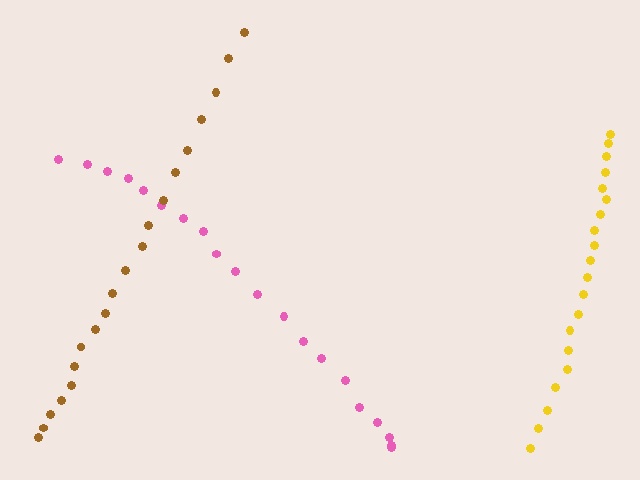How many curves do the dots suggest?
There are 3 distinct paths.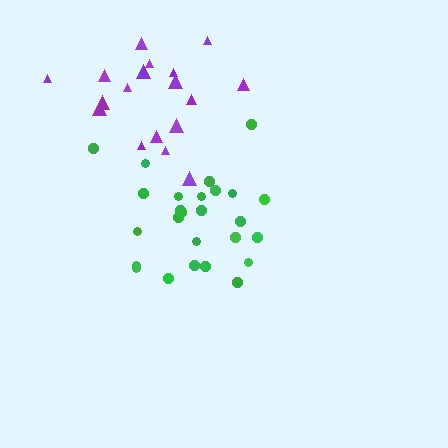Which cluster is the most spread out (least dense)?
Green.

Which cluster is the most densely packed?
Purple.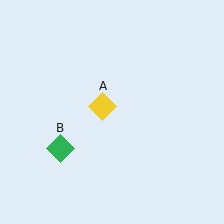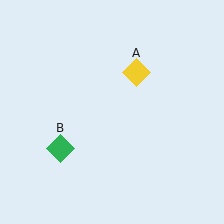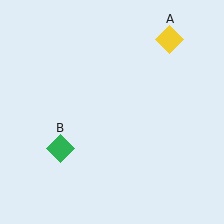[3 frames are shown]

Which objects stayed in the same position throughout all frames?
Green diamond (object B) remained stationary.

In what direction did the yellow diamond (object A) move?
The yellow diamond (object A) moved up and to the right.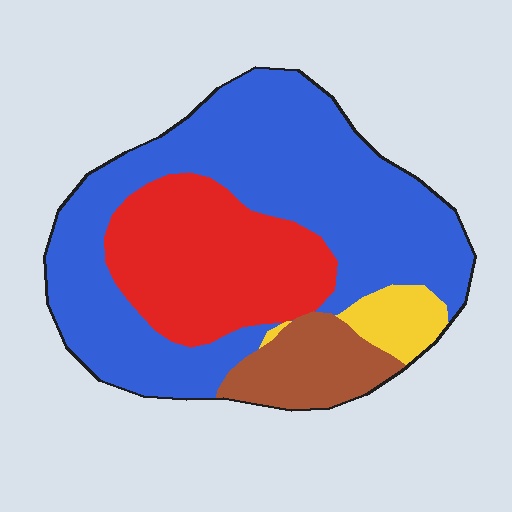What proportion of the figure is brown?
Brown covers roughly 10% of the figure.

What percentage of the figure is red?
Red covers roughly 25% of the figure.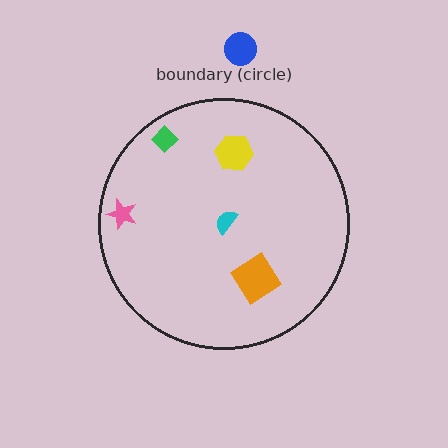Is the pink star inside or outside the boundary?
Inside.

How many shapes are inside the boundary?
5 inside, 1 outside.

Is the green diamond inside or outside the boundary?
Inside.